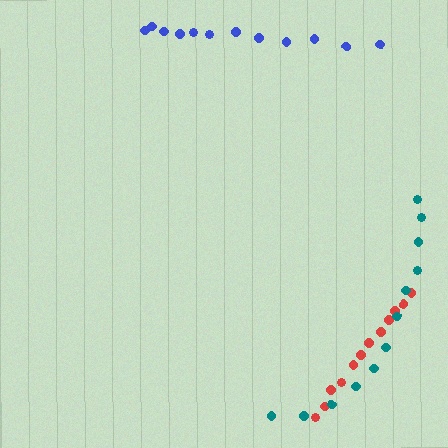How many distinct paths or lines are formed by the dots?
There are 3 distinct paths.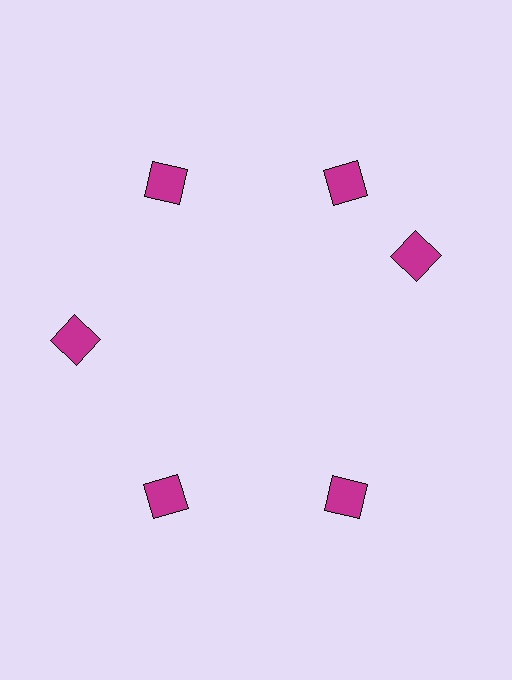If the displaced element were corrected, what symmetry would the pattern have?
It would have 6-fold rotational symmetry — the pattern would map onto itself every 60 degrees.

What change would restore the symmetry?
The symmetry would be restored by rotating it back into even spacing with its neighbors so that all 6 squares sit at equal angles and equal distance from the center.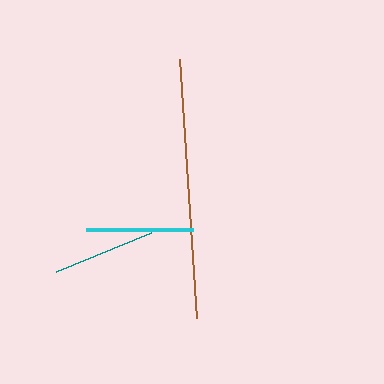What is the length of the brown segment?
The brown segment is approximately 260 pixels long.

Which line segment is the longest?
The brown line is the longest at approximately 260 pixels.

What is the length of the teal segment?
The teal segment is approximately 103 pixels long.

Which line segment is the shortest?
The teal line is the shortest at approximately 103 pixels.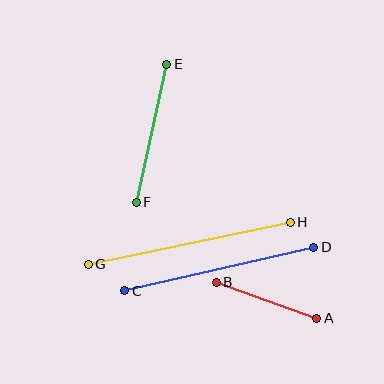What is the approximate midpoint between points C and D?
The midpoint is at approximately (219, 269) pixels.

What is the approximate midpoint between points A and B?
The midpoint is at approximately (267, 300) pixels.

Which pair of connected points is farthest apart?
Points G and H are farthest apart.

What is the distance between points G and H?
The distance is approximately 206 pixels.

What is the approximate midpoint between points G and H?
The midpoint is at approximately (189, 243) pixels.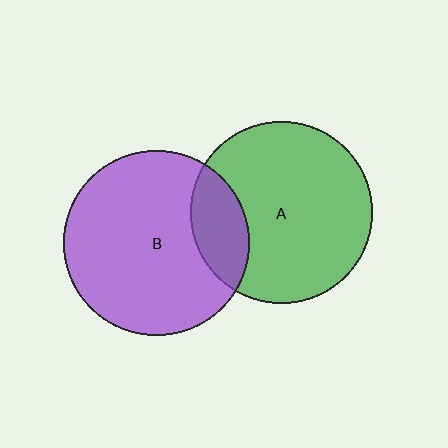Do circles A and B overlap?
Yes.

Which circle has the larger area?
Circle B (purple).